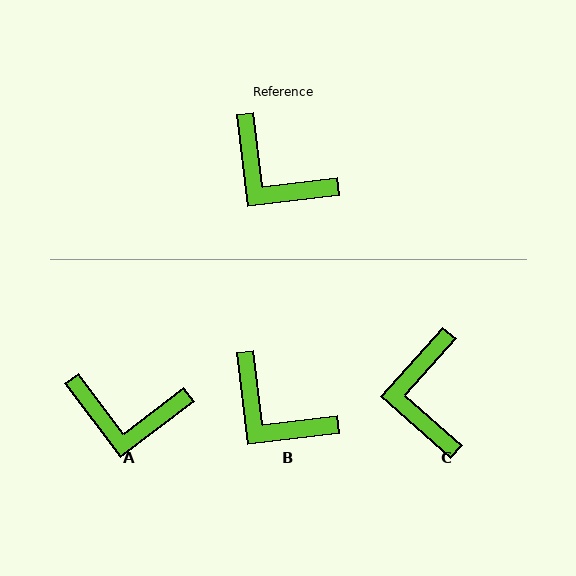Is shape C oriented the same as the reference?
No, it is off by about 49 degrees.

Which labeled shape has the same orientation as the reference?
B.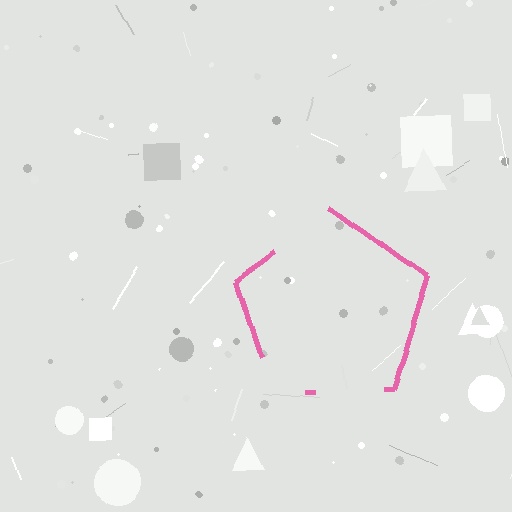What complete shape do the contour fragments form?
The contour fragments form a pentagon.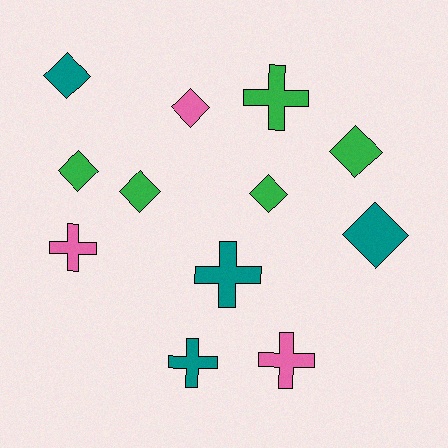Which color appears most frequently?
Green, with 5 objects.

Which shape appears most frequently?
Diamond, with 7 objects.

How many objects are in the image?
There are 12 objects.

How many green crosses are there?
There is 1 green cross.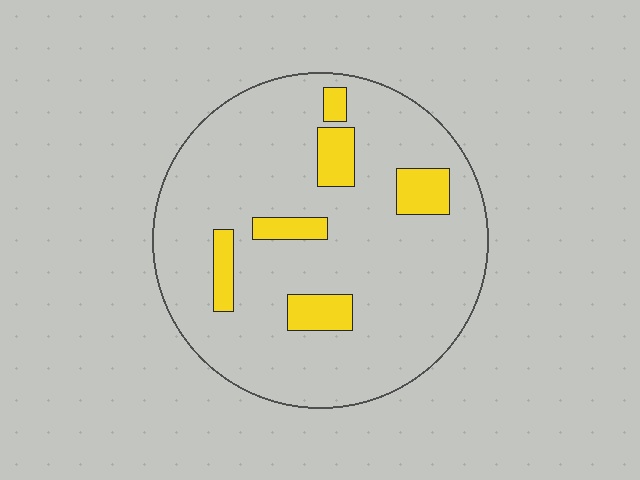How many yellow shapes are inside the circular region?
6.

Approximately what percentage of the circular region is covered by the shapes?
Approximately 15%.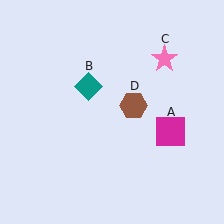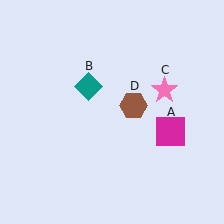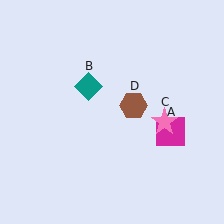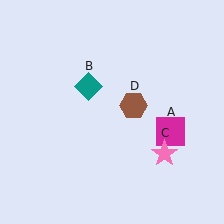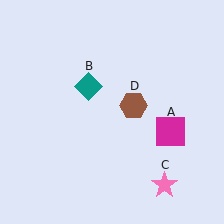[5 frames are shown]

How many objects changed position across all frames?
1 object changed position: pink star (object C).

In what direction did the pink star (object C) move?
The pink star (object C) moved down.